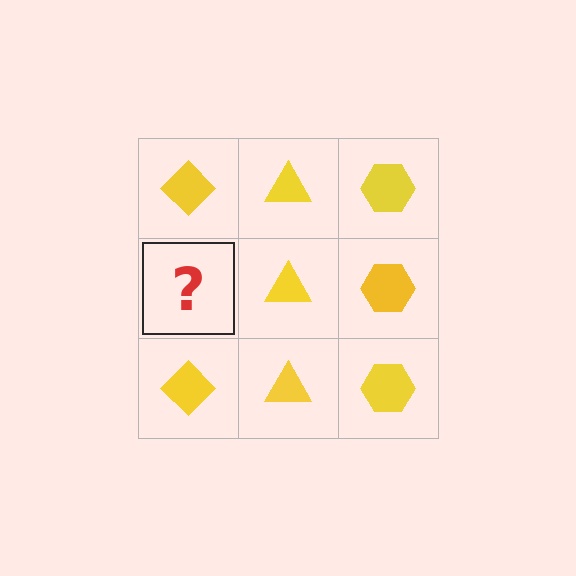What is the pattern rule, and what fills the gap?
The rule is that each column has a consistent shape. The gap should be filled with a yellow diamond.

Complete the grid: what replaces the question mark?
The question mark should be replaced with a yellow diamond.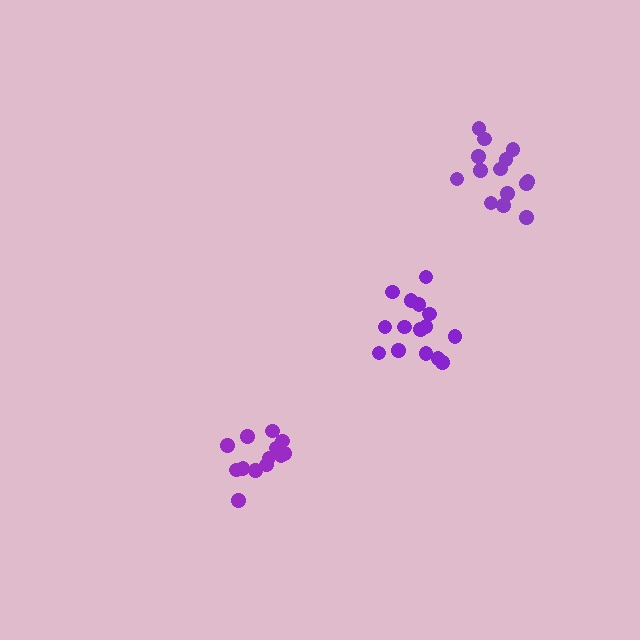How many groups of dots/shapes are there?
There are 3 groups.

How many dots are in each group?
Group 1: 14 dots, Group 2: 14 dots, Group 3: 15 dots (43 total).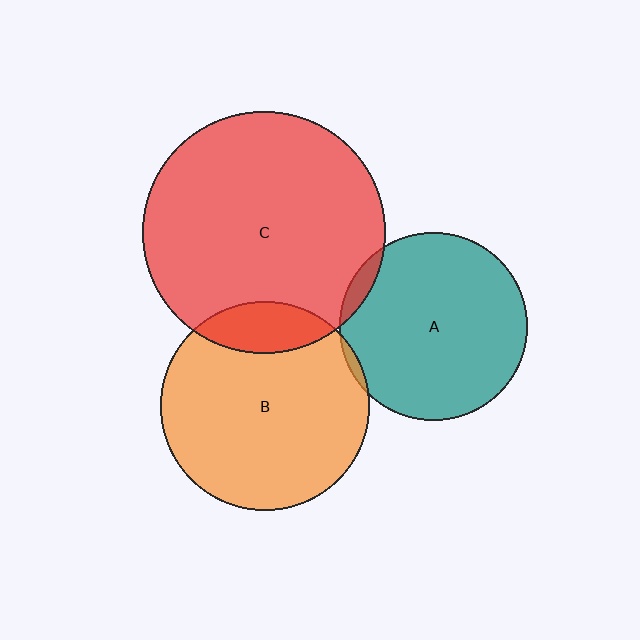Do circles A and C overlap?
Yes.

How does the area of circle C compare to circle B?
Approximately 1.3 times.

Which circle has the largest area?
Circle C (red).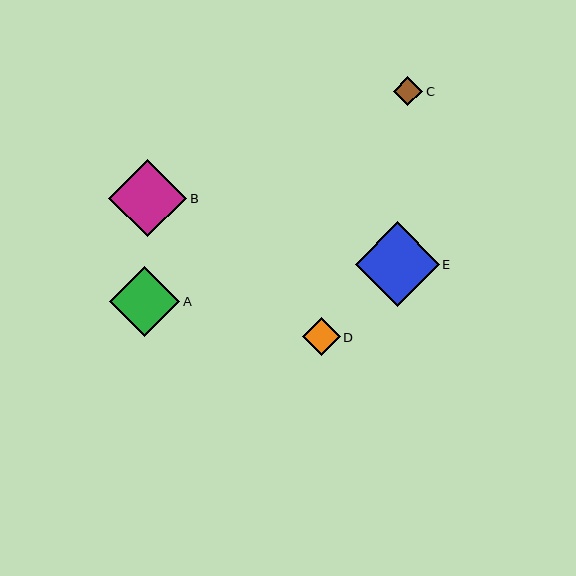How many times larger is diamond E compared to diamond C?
Diamond E is approximately 2.9 times the size of diamond C.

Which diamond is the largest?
Diamond E is the largest with a size of approximately 84 pixels.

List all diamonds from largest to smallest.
From largest to smallest: E, B, A, D, C.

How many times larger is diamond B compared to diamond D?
Diamond B is approximately 2.1 times the size of diamond D.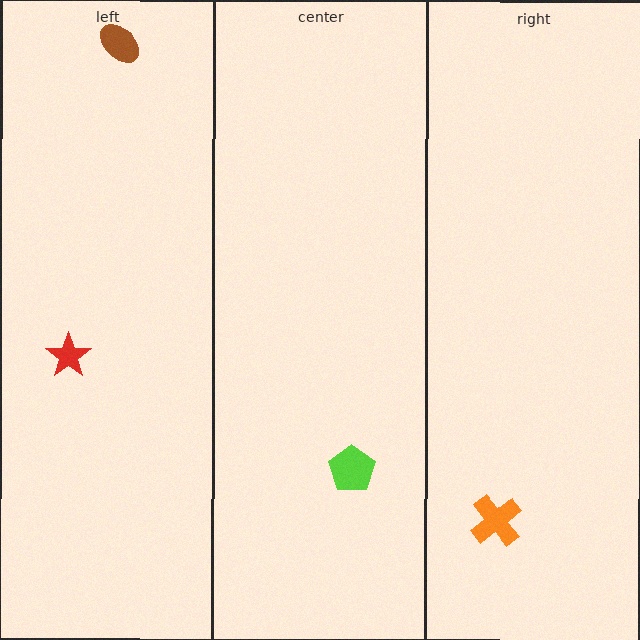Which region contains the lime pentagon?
The center region.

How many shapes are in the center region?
1.